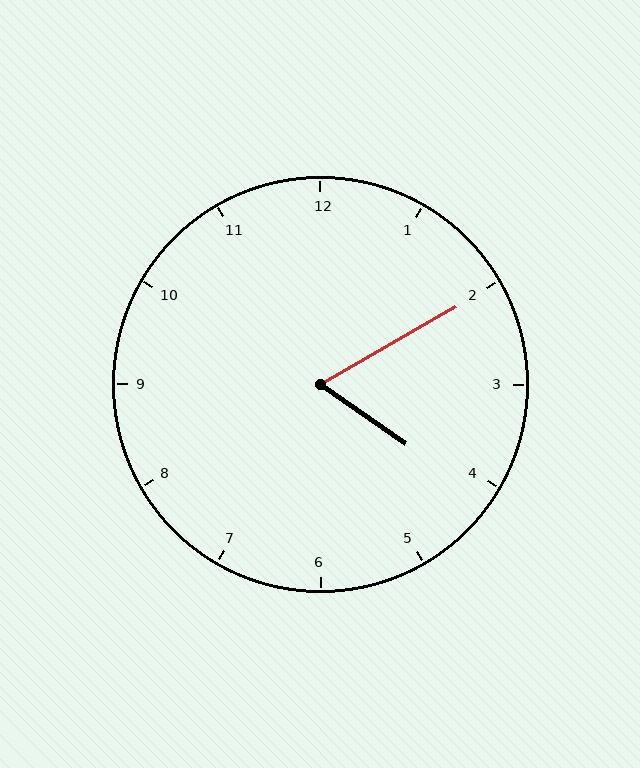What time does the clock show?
4:10.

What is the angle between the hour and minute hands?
Approximately 65 degrees.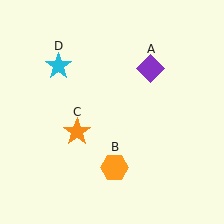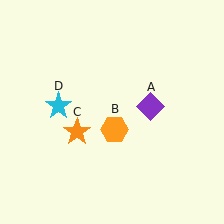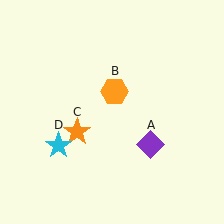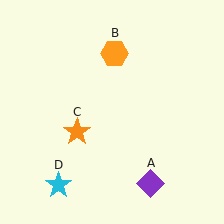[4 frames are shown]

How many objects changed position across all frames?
3 objects changed position: purple diamond (object A), orange hexagon (object B), cyan star (object D).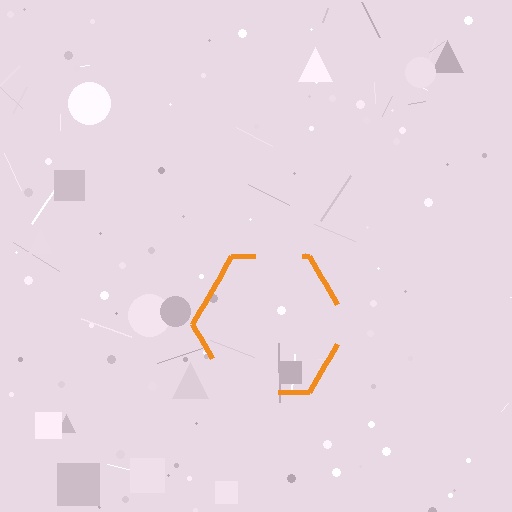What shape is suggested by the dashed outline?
The dashed outline suggests a hexagon.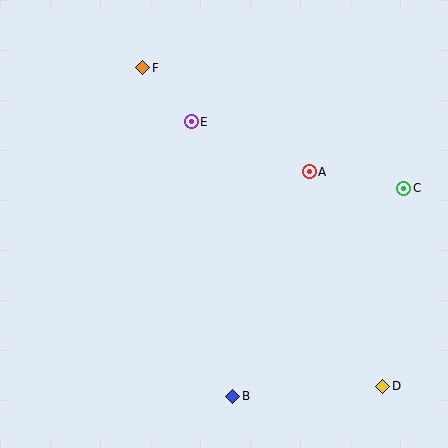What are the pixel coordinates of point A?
Point A is at (309, 172).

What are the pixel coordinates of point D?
Point D is at (383, 386).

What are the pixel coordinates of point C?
Point C is at (404, 188).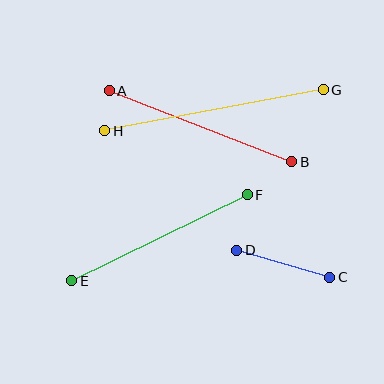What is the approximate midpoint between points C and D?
The midpoint is at approximately (283, 264) pixels.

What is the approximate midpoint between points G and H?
The midpoint is at approximately (214, 110) pixels.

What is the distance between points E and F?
The distance is approximately 195 pixels.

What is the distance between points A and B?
The distance is approximately 196 pixels.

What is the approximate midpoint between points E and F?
The midpoint is at approximately (160, 238) pixels.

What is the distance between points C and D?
The distance is approximately 97 pixels.